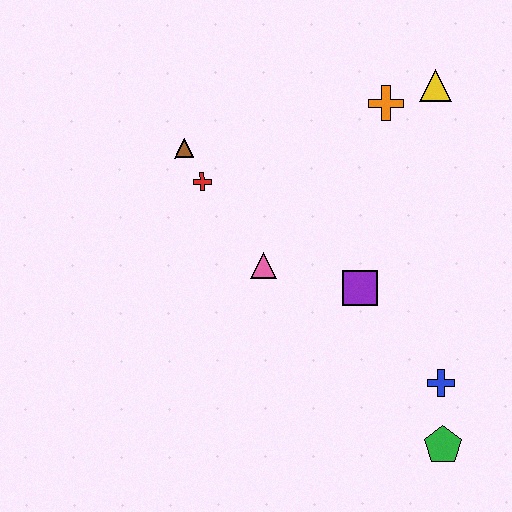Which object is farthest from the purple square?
The brown triangle is farthest from the purple square.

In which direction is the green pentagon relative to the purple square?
The green pentagon is below the purple square.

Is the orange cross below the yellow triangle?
Yes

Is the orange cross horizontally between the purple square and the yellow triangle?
Yes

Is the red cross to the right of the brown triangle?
Yes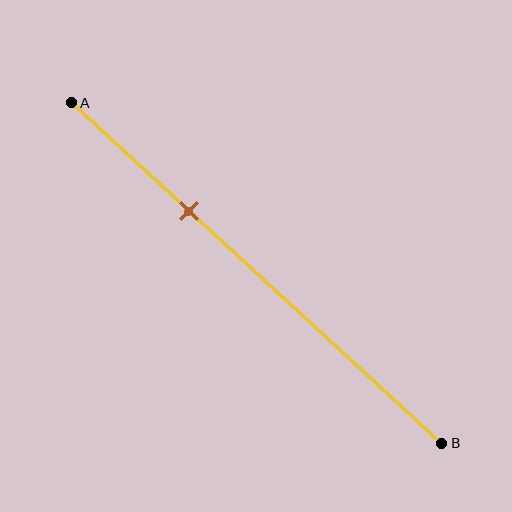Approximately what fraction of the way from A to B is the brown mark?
The brown mark is approximately 30% of the way from A to B.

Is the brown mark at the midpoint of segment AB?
No, the mark is at about 30% from A, not at the 50% midpoint.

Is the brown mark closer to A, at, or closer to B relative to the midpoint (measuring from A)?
The brown mark is closer to point A than the midpoint of segment AB.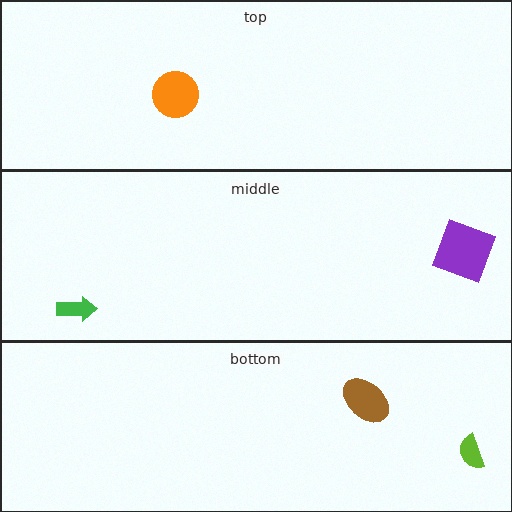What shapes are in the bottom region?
The brown ellipse, the lime semicircle.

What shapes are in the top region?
The orange circle.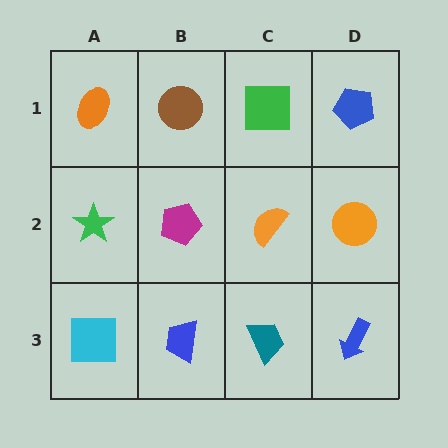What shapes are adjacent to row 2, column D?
A blue pentagon (row 1, column D), a blue arrow (row 3, column D), an orange semicircle (row 2, column C).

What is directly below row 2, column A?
A cyan square.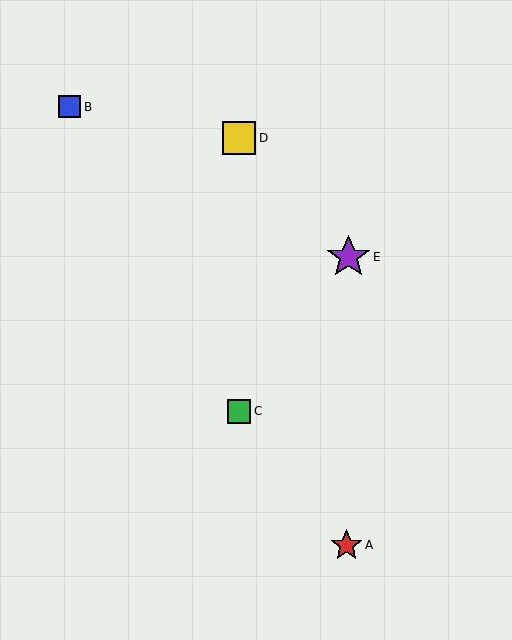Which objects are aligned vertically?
Objects C, D are aligned vertically.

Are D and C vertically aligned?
Yes, both are at x≈239.